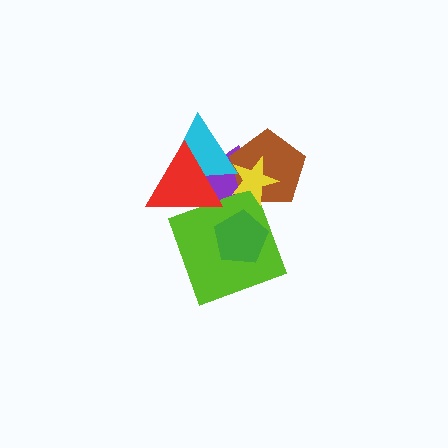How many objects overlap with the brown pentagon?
3 objects overlap with the brown pentagon.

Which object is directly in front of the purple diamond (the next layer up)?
The brown pentagon is directly in front of the purple diamond.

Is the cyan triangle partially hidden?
Yes, it is partially covered by another shape.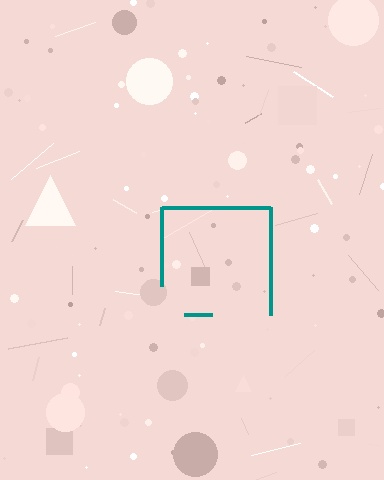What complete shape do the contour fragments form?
The contour fragments form a square.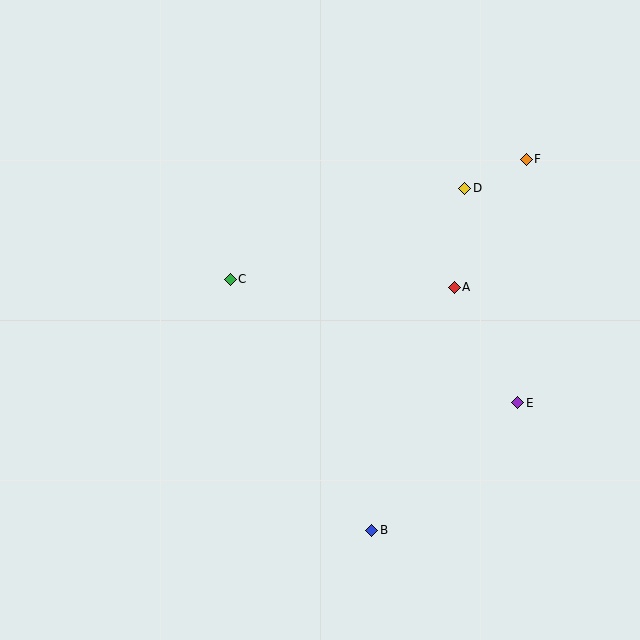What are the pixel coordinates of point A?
Point A is at (454, 287).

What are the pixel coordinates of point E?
Point E is at (518, 403).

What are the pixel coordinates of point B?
Point B is at (372, 530).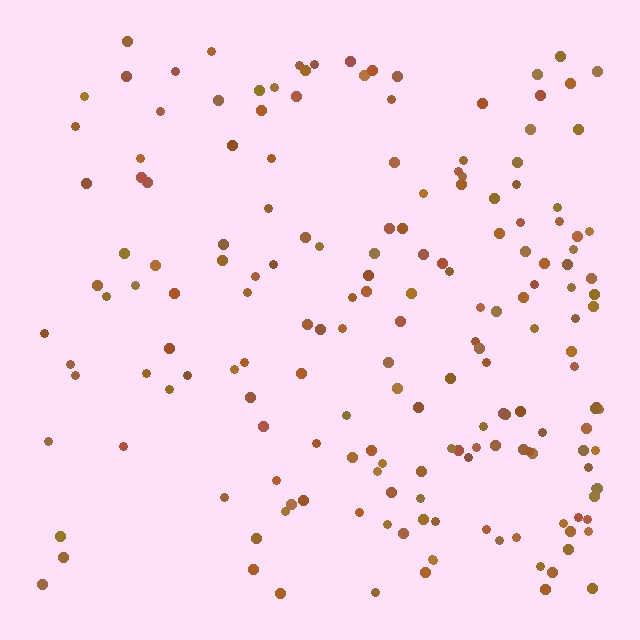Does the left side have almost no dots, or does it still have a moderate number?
Still a moderate number, just noticeably fewer than the right.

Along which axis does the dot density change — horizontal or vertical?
Horizontal.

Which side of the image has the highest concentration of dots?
The right.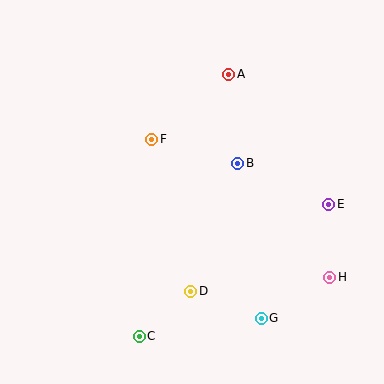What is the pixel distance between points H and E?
The distance between H and E is 73 pixels.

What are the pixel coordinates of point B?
Point B is at (238, 163).